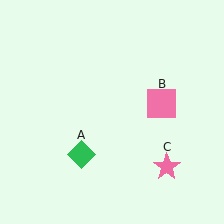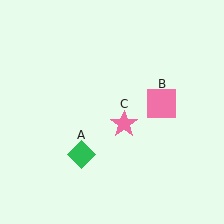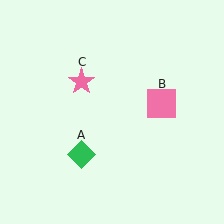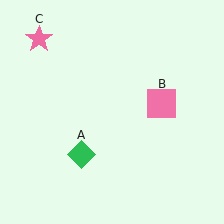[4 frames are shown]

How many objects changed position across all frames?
1 object changed position: pink star (object C).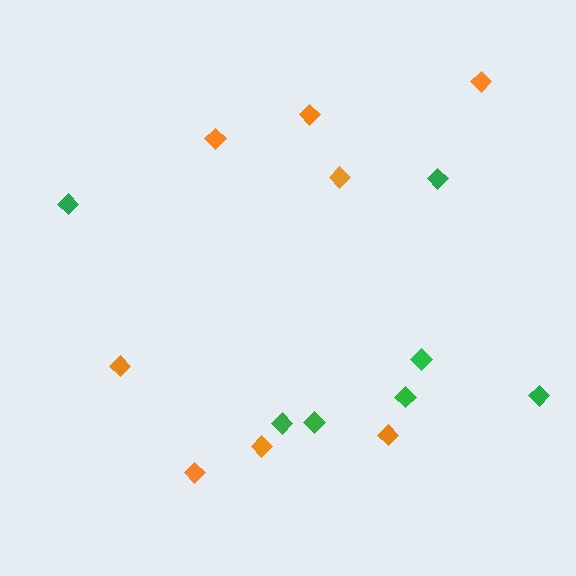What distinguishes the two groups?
There are 2 groups: one group of orange diamonds (8) and one group of green diamonds (7).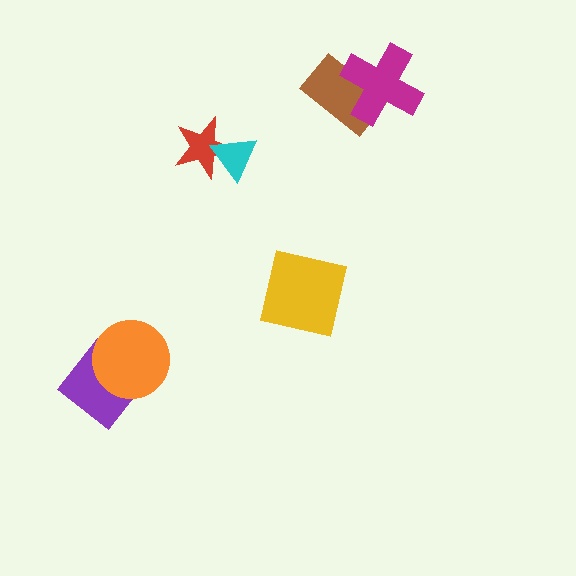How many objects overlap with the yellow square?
0 objects overlap with the yellow square.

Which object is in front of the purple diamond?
The orange circle is in front of the purple diamond.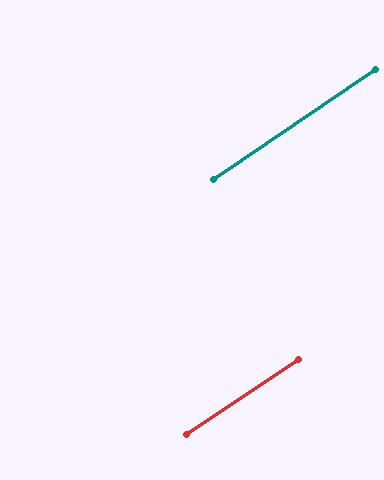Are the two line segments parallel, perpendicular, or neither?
Parallel — their directions differ by only 0.1°.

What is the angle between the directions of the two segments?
Approximately 0 degrees.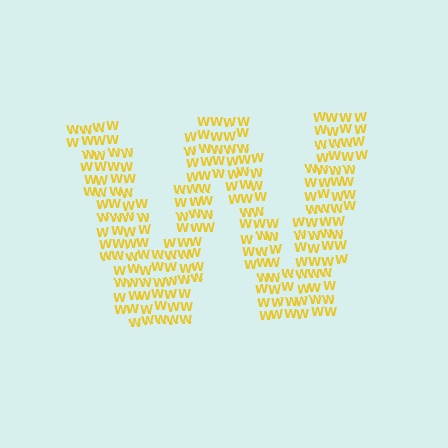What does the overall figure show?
The overall figure shows the letter W.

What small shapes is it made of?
It is made of small letter W's.